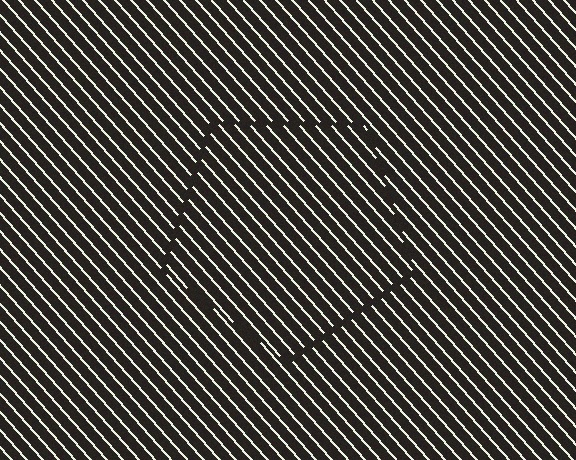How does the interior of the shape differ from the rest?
The interior of the shape contains the same grating, shifted by half a period — the contour is defined by the phase discontinuity where line-ends from the inner and outer gratings abut.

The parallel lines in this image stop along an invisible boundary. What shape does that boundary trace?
An illusory pentagon. The interior of the shape contains the same grating, shifted by half a period — the contour is defined by the phase discontinuity where line-ends from the inner and outer gratings abut.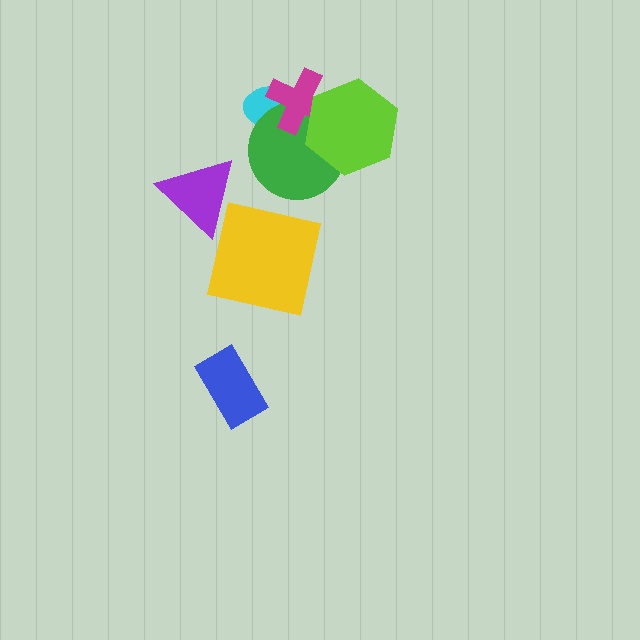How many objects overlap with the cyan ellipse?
2 objects overlap with the cyan ellipse.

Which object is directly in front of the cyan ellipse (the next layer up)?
The green circle is directly in front of the cyan ellipse.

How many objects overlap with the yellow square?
0 objects overlap with the yellow square.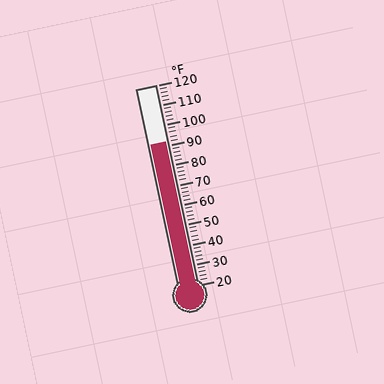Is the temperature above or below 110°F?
The temperature is below 110°F.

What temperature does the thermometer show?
The thermometer shows approximately 92°F.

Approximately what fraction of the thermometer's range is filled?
The thermometer is filled to approximately 70% of its range.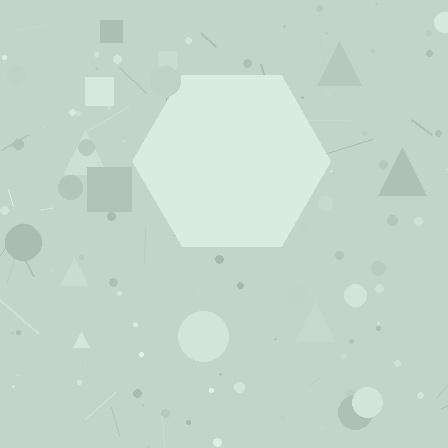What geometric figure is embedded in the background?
A hexagon is embedded in the background.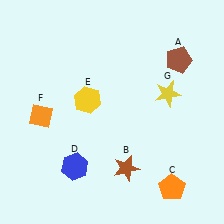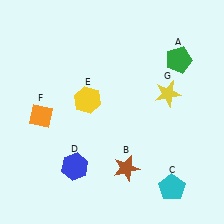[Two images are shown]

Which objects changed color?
A changed from brown to green. C changed from orange to cyan.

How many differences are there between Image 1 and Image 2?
There are 2 differences between the two images.